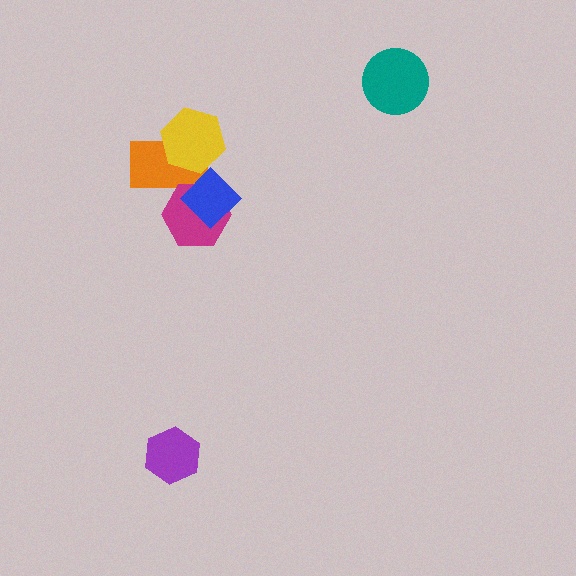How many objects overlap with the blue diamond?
2 objects overlap with the blue diamond.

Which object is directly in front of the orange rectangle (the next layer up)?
The magenta hexagon is directly in front of the orange rectangle.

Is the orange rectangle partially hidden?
Yes, it is partially covered by another shape.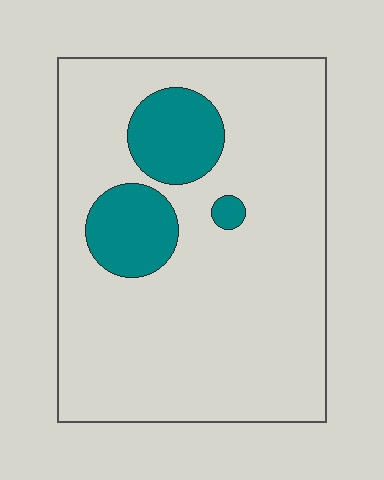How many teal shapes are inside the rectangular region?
3.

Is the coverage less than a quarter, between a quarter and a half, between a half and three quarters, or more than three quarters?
Less than a quarter.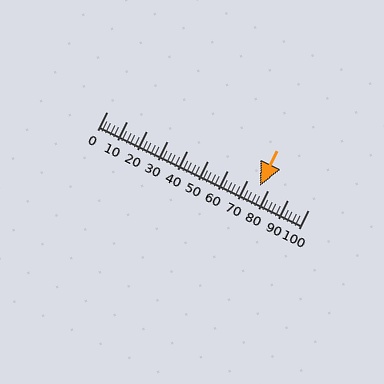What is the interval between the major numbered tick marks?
The major tick marks are spaced 10 units apart.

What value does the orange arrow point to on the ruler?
The orange arrow points to approximately 76.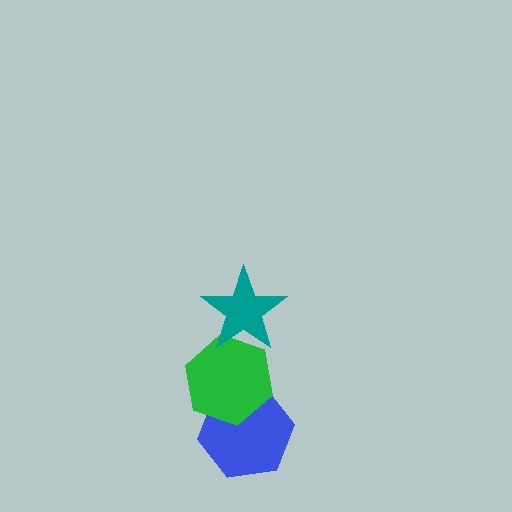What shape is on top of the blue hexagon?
The green hexagon is on top of the blue hexagon.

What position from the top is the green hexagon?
The green hexagon is 2nd from the top.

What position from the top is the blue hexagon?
The blue hexagon is 3rd from the top.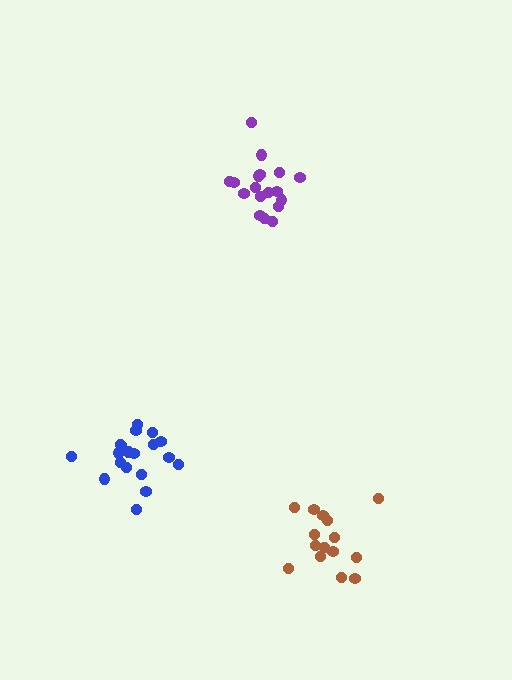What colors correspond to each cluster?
The clusters are colored: blue, brown, purple.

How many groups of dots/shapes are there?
There are 3 groups.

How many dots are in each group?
Group 1: 20 dots, Group 2: 15 dots, Group 3: 18 dots (53 total).